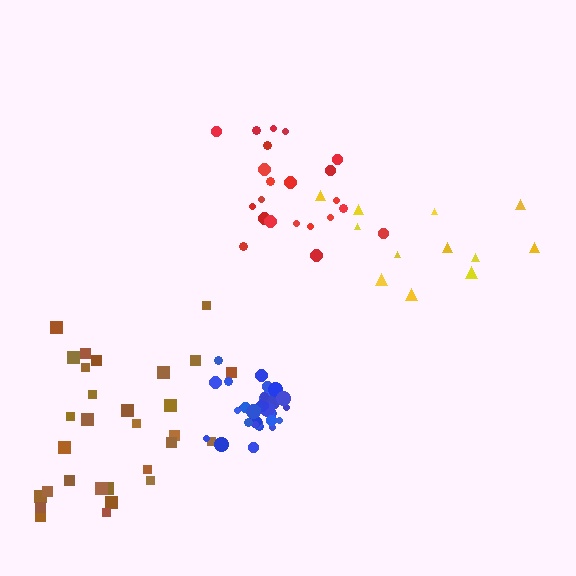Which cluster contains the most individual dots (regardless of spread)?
Blue (33).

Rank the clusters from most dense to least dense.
blue, red, brown, yellow.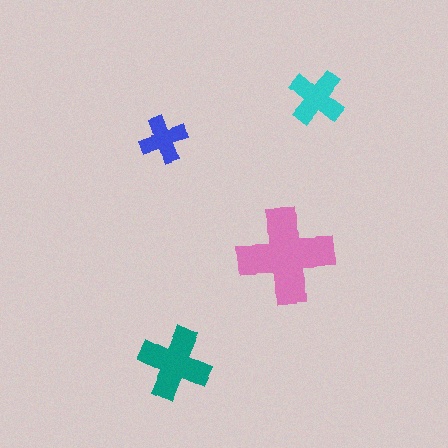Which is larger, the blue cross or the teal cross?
The teal one.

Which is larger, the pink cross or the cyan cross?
The pink one.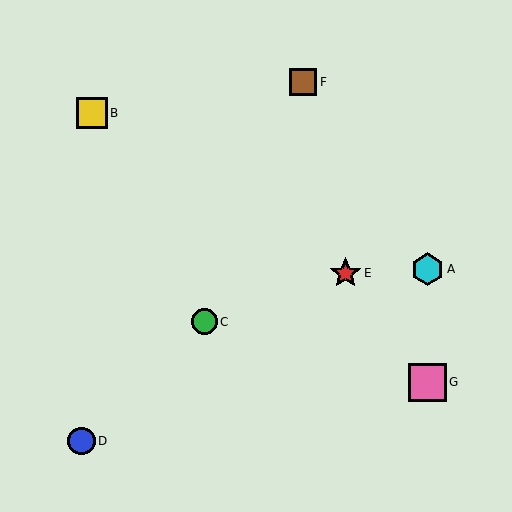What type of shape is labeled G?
Shape G is a pink square.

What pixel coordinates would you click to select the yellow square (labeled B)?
Click at (92, 113) to select the yellow square B.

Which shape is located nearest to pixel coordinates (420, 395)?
The pink square (labeled G) at (427, 382) is nearest to that location.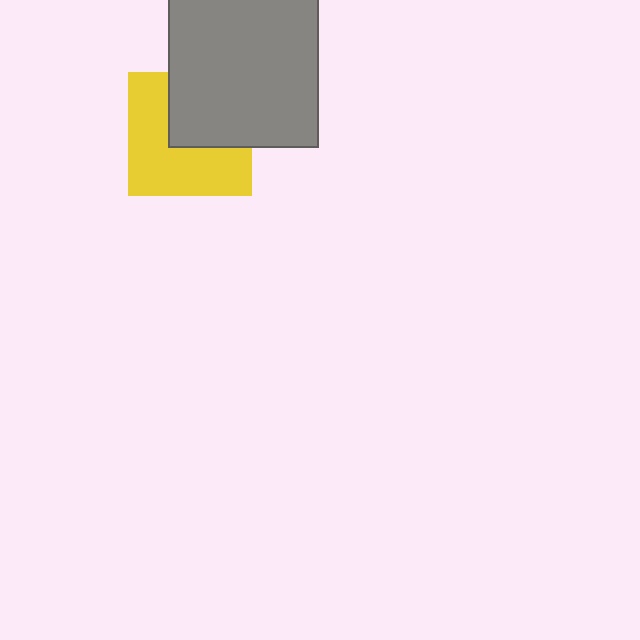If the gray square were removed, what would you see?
You would see the complete yellow square.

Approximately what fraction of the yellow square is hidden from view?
Roughly 42% of the yellow square is hidden behind the gray square.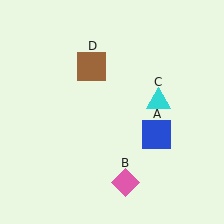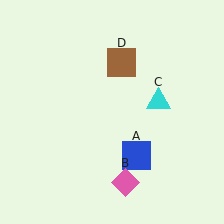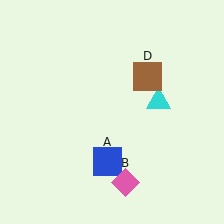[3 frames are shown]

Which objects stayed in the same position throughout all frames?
Pink diamond (object B) and cyan triangle (object C) remained stationary.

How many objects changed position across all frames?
2 objects changed position: blue square (object A), brown square (object D).